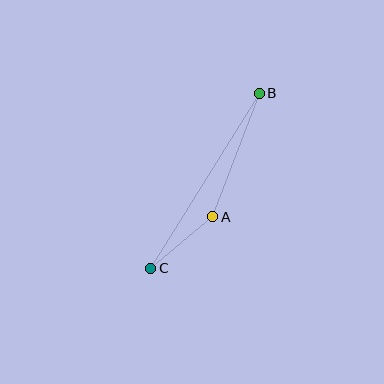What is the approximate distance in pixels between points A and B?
The distance between A and B is approximately 132 pixels.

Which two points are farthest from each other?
Points B and C are farthest from each other.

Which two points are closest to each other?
Points A and C are closest to each other.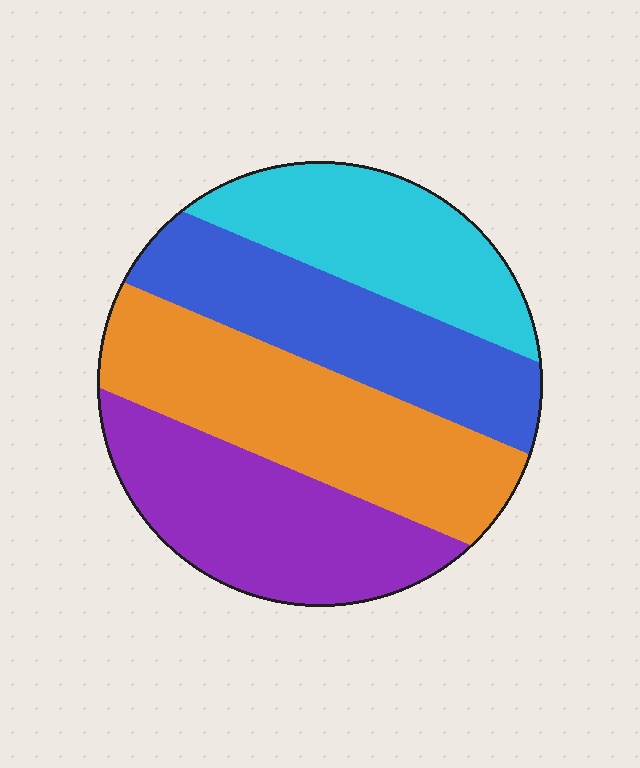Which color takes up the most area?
Orange, at roughly 30%.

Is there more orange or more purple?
Orange.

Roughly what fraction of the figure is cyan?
Cyan covers about 20% of the figure.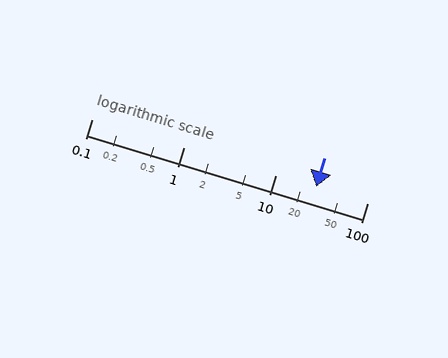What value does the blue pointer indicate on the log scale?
The pointer indicates approximately 28.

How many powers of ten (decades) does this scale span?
The scale spans 3 decades, from 0.1 to 100.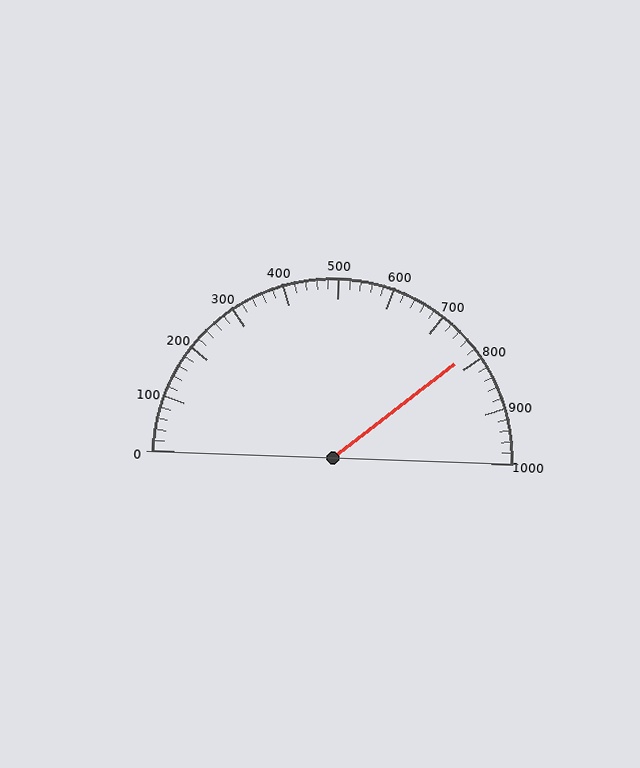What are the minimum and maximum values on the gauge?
The gauge ranges from 0 to 1000.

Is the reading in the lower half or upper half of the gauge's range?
The reading is in the upper half of the range (0 to 1000).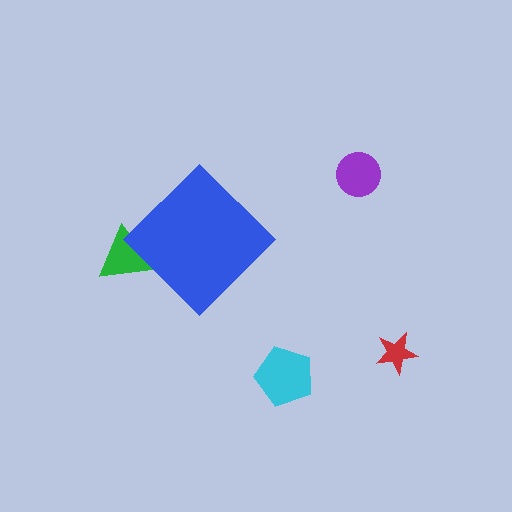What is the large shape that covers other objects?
A blue diamond.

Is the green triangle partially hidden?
Yes, the green triangle is partially hidden behind the blue diamond.